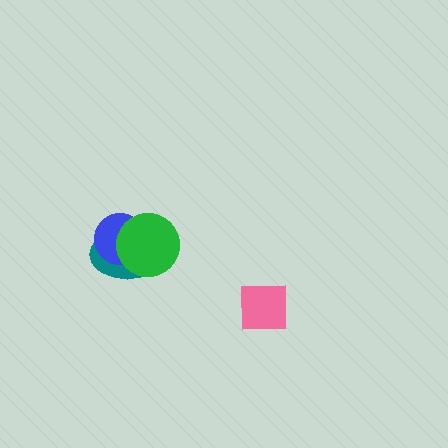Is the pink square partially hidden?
No, no other shape covers it.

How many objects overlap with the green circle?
2 objects overlap with the green circle.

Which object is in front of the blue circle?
The green circle is in front of the blue circle.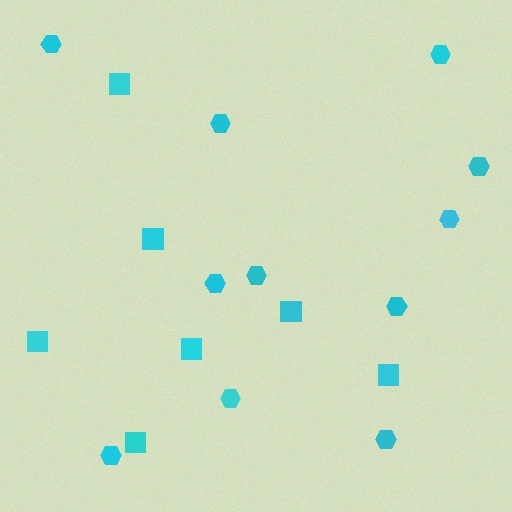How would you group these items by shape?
There are 2 groups: one group of hexagons (11) and one group of squares (7).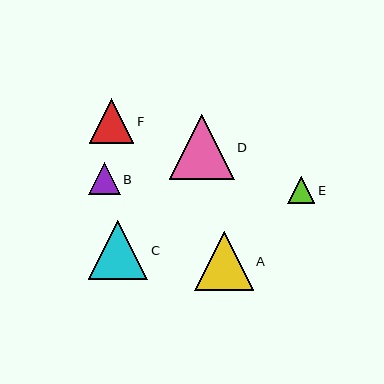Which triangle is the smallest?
Triangle E is the smallest with a size of approximately 27 pixels.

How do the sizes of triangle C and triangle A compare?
Triangle C and triangle A are approximately the same size.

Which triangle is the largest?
Triangle D is the largest with a size of approximately 65 pixels.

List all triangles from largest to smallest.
From largest to smallest: D, C, A, F, B, E.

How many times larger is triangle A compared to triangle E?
Triangle A is approximately 2.2 times the size of triangle E.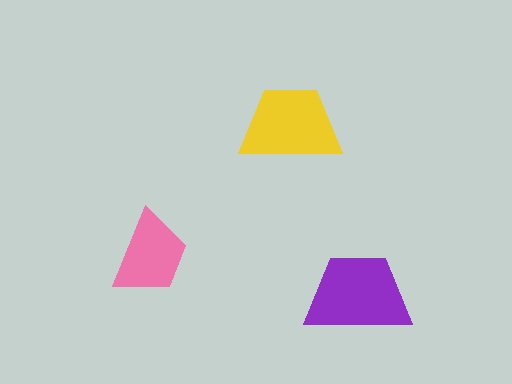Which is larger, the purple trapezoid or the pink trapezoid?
The purple one.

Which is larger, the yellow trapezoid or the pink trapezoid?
The yellow one.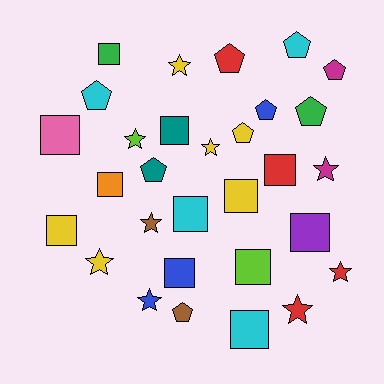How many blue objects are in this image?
There are 3 blue objects.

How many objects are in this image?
There are 30 objects.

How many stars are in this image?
There are 9 stars.